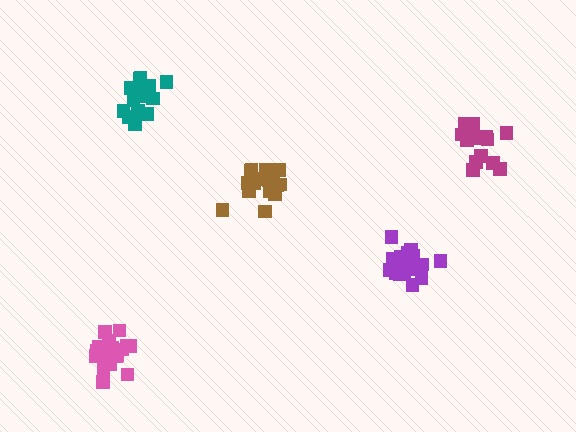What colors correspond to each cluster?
The clusters are colored: teal, brown, pink, magenta, purple.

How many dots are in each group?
Group 1: 20 dots, Group 2: 19 dots, Group 3: 20 dots, Group 4: 18 dots, Group 5: 20 dots (97 total).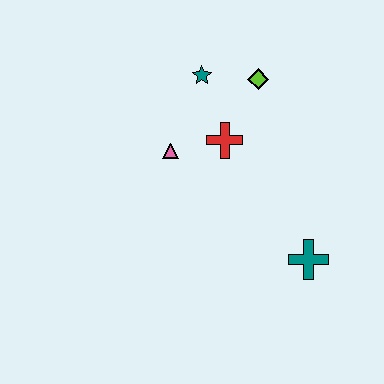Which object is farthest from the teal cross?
The teal star is farthest from the teal cross.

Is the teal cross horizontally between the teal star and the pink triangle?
No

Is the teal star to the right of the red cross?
No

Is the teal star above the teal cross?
Yes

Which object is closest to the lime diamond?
The teal star is closest to the lime diamond.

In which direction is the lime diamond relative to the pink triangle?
The lime diamond is to the right of the pink triangle.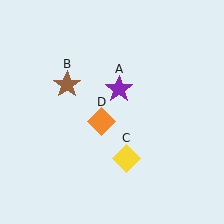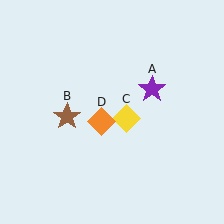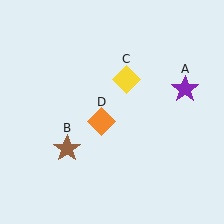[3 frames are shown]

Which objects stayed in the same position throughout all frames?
Orange diamond (object D) remained stationary.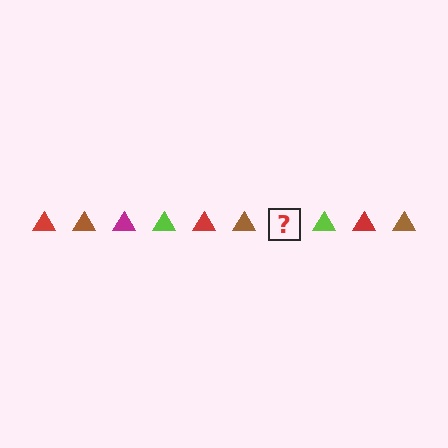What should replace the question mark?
The question mark should be replaced with a magenta triangle.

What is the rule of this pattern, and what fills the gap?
The rule is that the pattern cycles through red, brown, magenta, lime triangles. The gap should be filled with a magenta triangle.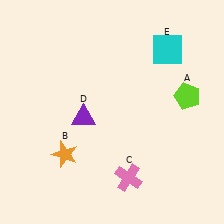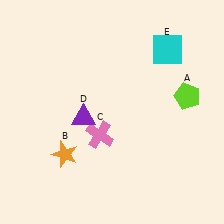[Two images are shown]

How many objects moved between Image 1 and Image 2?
1 object moved between the two images.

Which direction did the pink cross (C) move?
The pink cross (C) moved up.